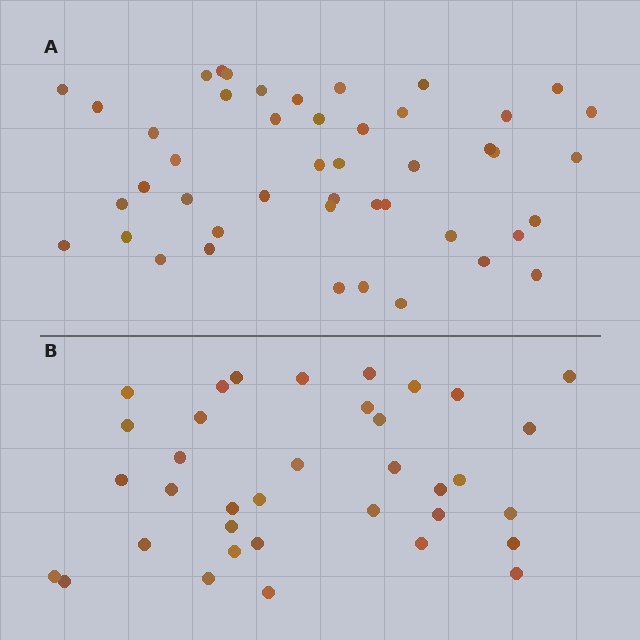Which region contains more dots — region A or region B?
Region A (the top region) has more dots.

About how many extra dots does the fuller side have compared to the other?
Region A has roughly 10 or so more dots than region B.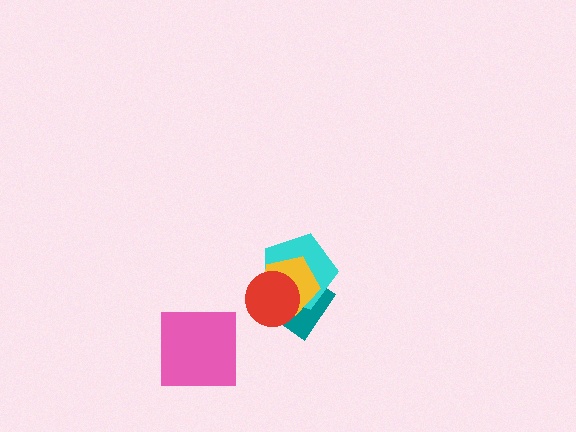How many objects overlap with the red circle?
3 objects overlap with the red circle.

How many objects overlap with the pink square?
0 objects overlap with the pink square.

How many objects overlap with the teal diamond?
3 objects overlap with the teal diamond.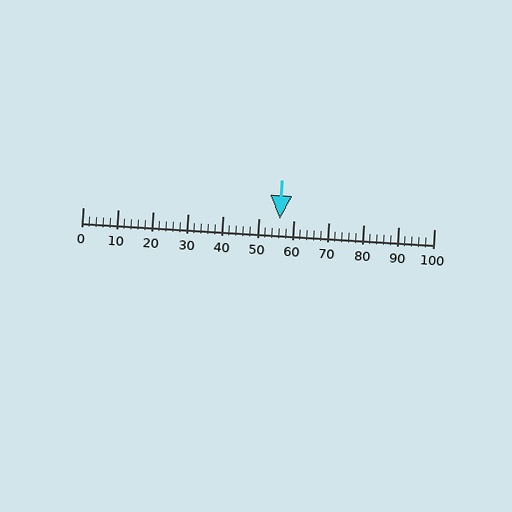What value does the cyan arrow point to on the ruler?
The cyan arrow points to approximately 56.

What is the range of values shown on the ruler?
The ruler shows values from 0 to 100.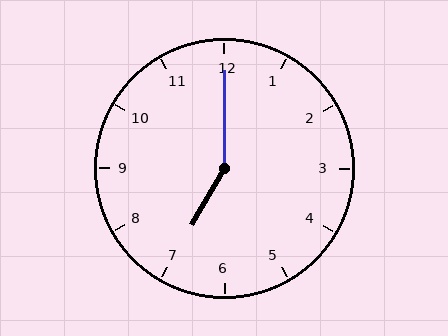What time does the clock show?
7:00.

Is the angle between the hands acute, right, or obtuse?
It is obtuse.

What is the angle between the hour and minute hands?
Approximately 150 degrees.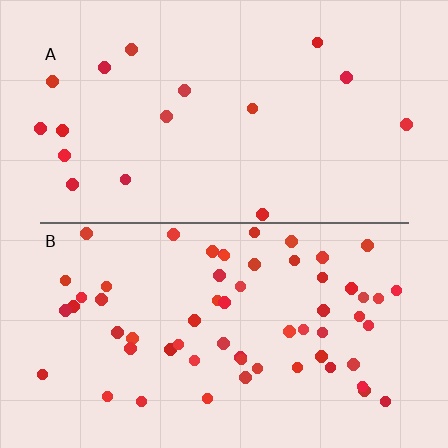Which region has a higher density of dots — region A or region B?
B (the bottom).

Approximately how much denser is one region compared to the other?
Approximately 3.6× — region B over region A.